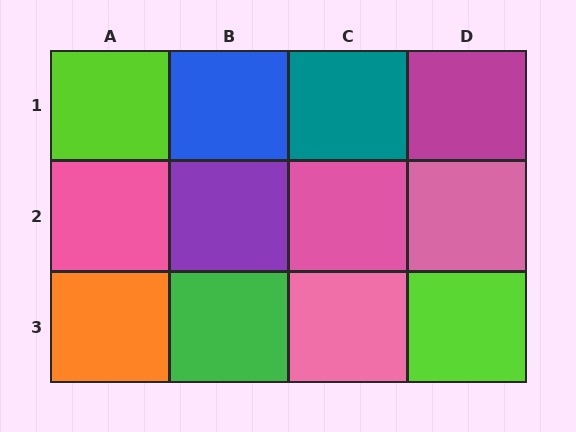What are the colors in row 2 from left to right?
Pink, purple, pink, pink.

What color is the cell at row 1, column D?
Magenta.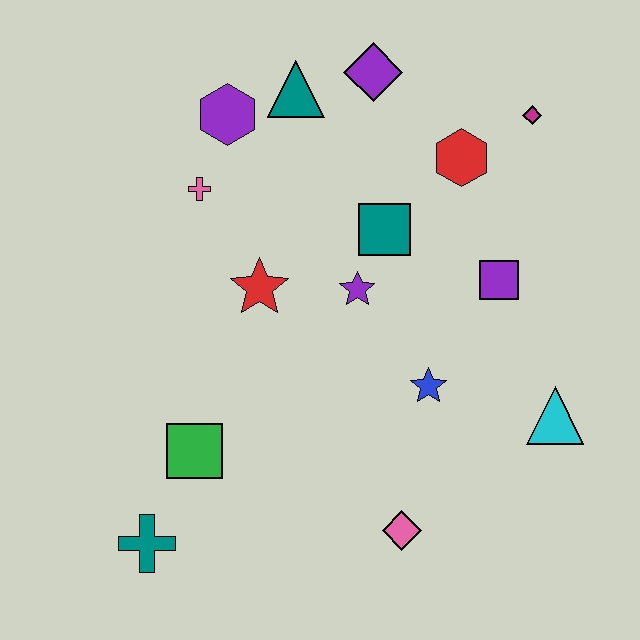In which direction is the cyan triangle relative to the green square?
The cyan triangle is to the right of the green square.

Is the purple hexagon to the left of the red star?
Yes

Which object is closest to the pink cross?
The purple hexagon is closest to the pink cross.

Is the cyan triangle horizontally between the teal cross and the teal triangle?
No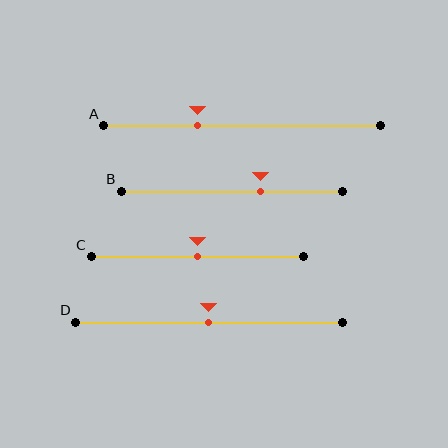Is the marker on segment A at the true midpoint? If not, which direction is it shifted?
No, the marker on segment A is shifted to the left by about 16% of the segment length.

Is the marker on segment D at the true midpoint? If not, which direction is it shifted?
Yes, the marker on segment D is at the true midpoint.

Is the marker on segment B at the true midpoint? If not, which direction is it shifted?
No, the marker on segment B is shifted to the right by about 13% of the segment length.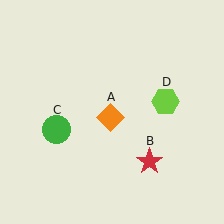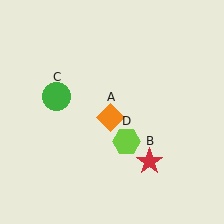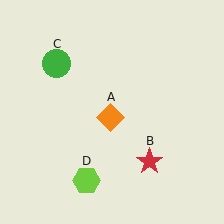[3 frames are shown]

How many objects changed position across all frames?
2 objects changed position: green circle (object C), lime hexagon (object D).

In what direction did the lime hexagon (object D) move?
The lime hexagon (object D) moved down and to the left.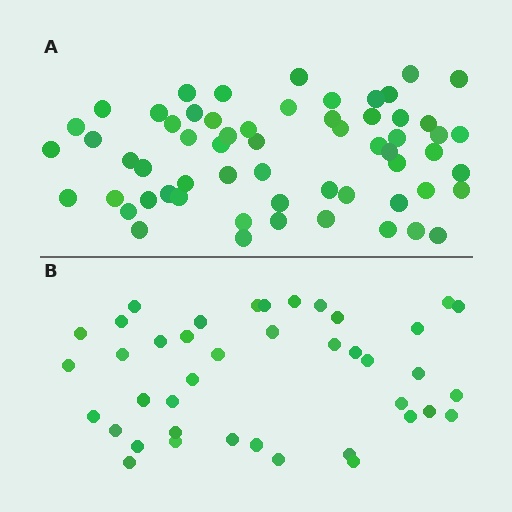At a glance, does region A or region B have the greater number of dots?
Region A (the top region) has more dots.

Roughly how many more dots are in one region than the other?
Region A has approximately 20 more dots than region B.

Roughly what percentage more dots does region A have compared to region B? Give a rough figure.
About 45% more.